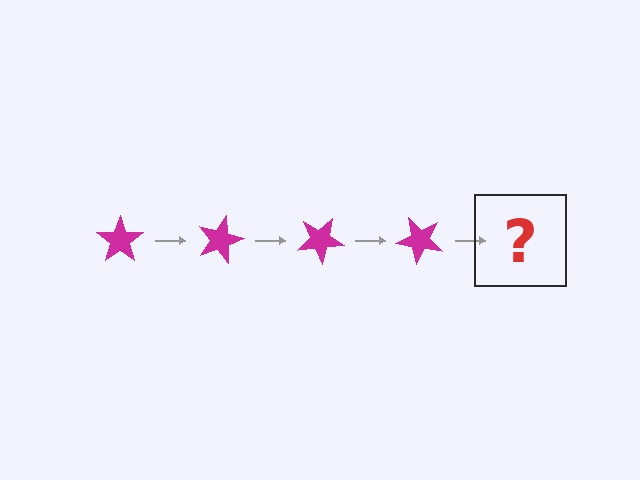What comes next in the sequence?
The next element should be a magenta star rotated 60 degrees.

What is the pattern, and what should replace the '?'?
The pattern is that the star rotates 15 degrees each step. The '?' should be a magenta star rotated 60 degrees.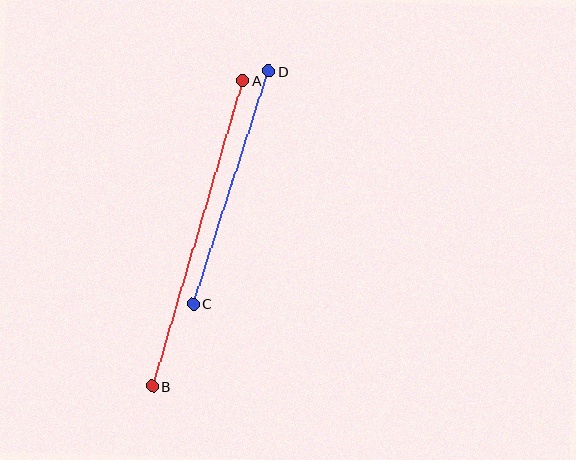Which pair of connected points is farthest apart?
Points A and B are farthest apart.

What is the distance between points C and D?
The distance is approximately 244 pixels.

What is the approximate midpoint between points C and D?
The midpoint is at approximately (231, 187) pixels.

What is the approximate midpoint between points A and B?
The midpoint is at approximately (198, 233) pixels.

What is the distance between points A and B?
The distance is approximately 319 pixels.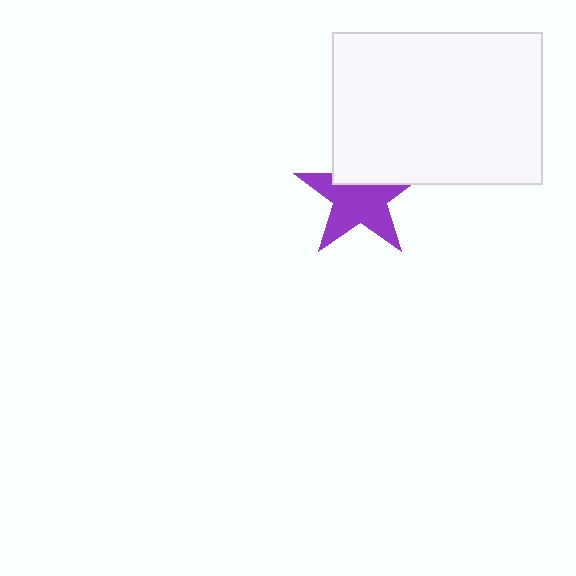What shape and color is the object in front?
The object in front is a white rectangle.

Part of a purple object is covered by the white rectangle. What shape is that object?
It is a star.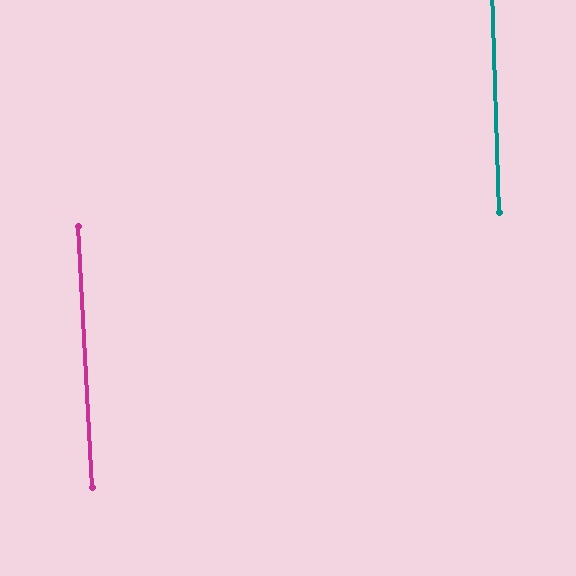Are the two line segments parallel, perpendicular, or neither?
Parallel — their directions differ by only 1.4°.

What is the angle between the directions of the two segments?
Approximately 1 degree.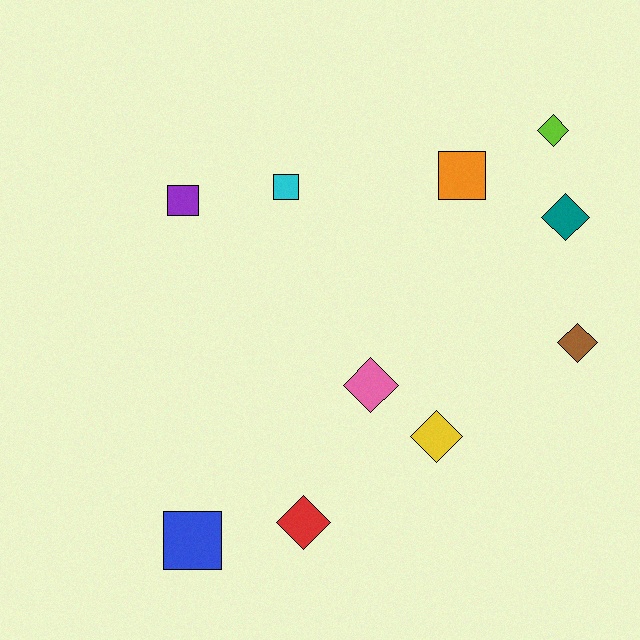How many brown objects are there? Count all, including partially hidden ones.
There is 1 brown object.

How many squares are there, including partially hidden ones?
There are 4 squares.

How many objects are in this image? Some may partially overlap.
There are 10 objects.